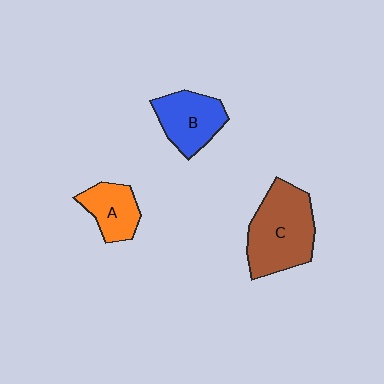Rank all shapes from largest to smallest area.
From largest to smallest: C (brown), B (blue), A (orange).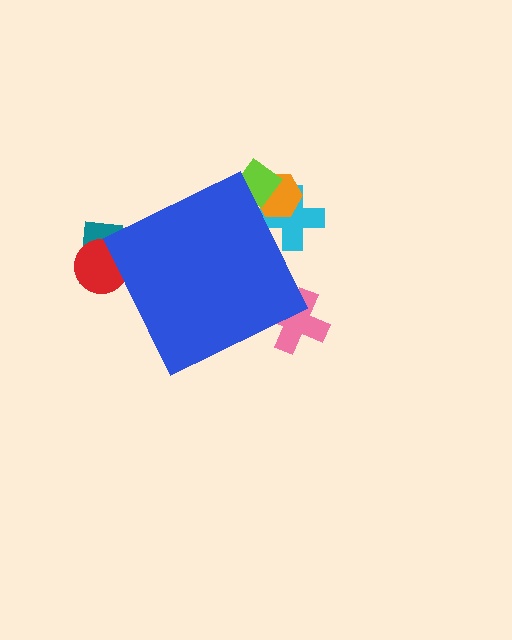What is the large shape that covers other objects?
A blue diamond.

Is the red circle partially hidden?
Yes, the red circle is partially hidden behind the blue diamond.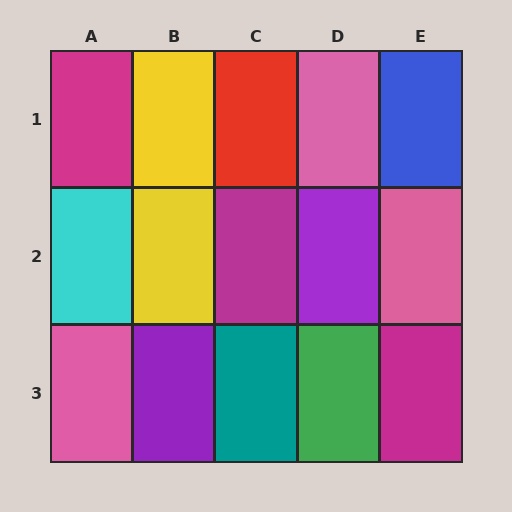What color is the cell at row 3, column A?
Pink.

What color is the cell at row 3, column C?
Teal.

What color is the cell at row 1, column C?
Red.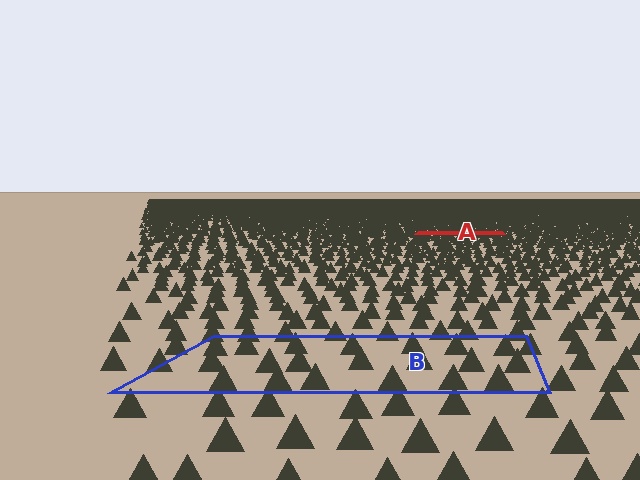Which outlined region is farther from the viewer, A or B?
Region A is farther from the viewer — the texture elements inside it appear smaller and more densely packed.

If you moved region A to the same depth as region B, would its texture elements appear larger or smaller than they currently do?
They would appear larger. At a closer depth, the same texture elements are projected at a bigger on-screen size.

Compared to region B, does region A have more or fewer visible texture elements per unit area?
Region A has more texture elements per unit area — they are packed more densely because it is farther away.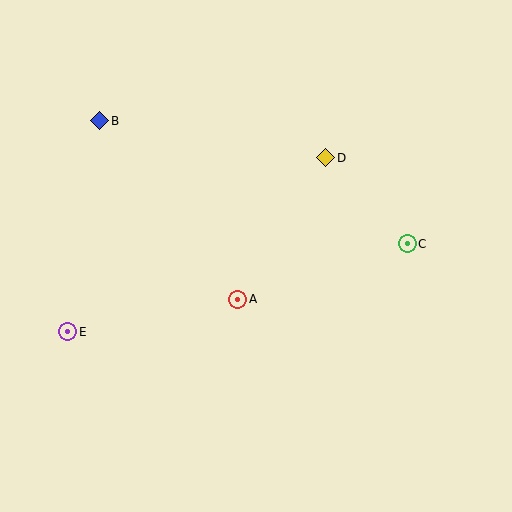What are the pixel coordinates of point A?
Point A is at (238, 299).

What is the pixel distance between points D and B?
The distance between D and B is 229 pixels.